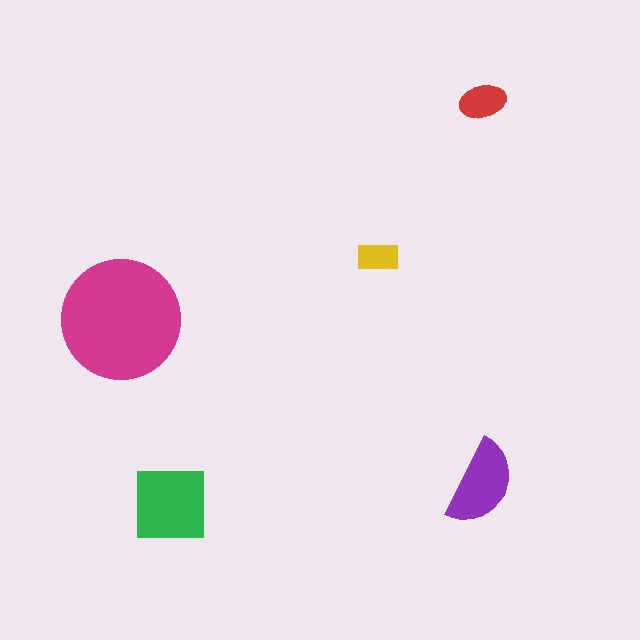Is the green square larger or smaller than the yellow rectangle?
Larger.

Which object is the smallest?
The yellow rectangle.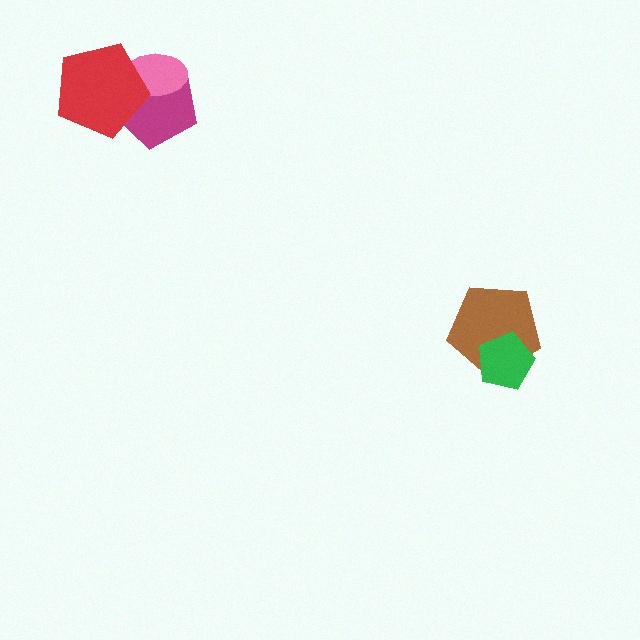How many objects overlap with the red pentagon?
2 objects overlap with the red pentagon.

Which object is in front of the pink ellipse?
The red pentagon is in front of the pink ellipse.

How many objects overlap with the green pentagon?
1 object overlaps with the green pentagon.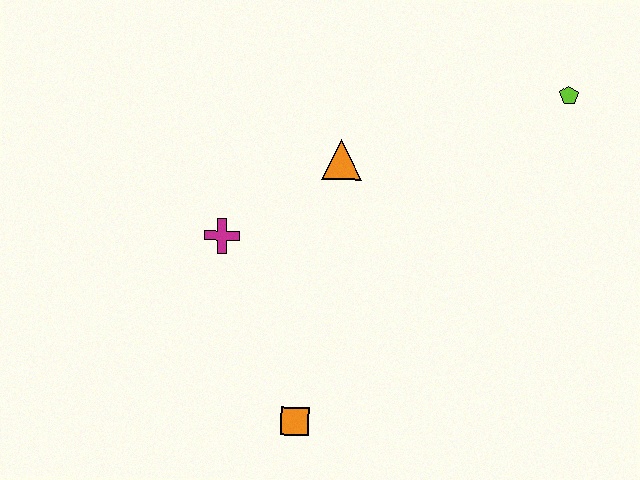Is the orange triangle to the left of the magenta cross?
No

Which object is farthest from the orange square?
The lime pentagon is farthest from the orange square.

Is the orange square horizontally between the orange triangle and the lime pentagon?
No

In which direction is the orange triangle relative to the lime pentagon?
The orange triangle is to the left of the lime pentagon.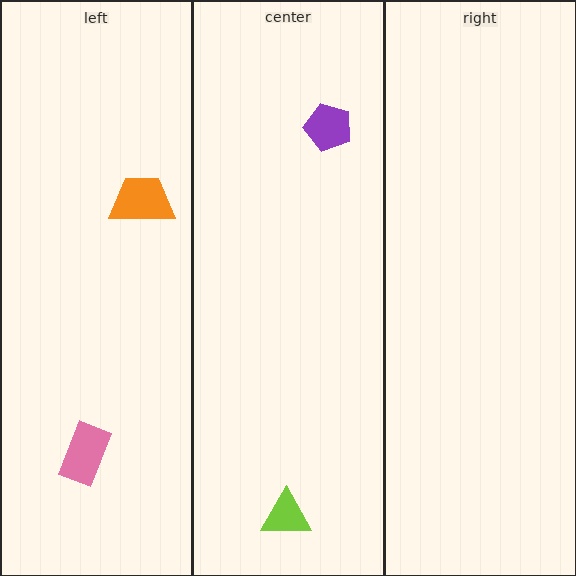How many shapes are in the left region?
2.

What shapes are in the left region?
The pink rectangle, the orange trapezoid.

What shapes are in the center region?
The lime triangle, the purple pentagon.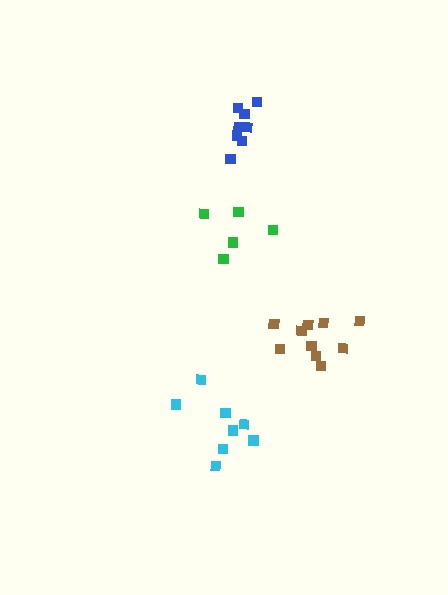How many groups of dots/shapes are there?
There are 4 groups.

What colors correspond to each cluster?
The clusters are colored: blue, cyan, brown, green.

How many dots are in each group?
Group 1: 8 dots, Group 2: 8 dots, Group 3: 10 dots, Group 4: 5 dots (31 total).